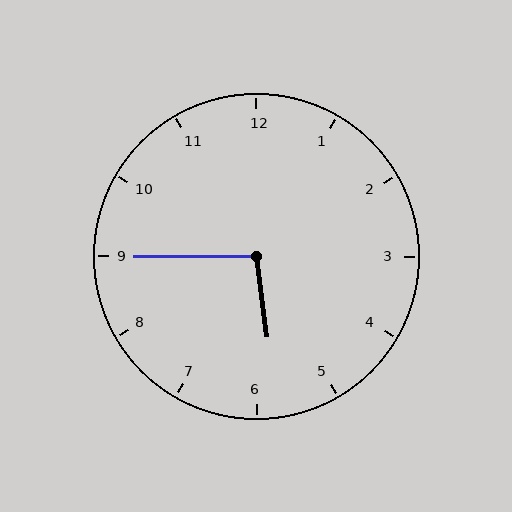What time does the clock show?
5:45.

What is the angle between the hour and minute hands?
Approximately 98 degrees.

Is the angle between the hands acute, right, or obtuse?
It is obtuse.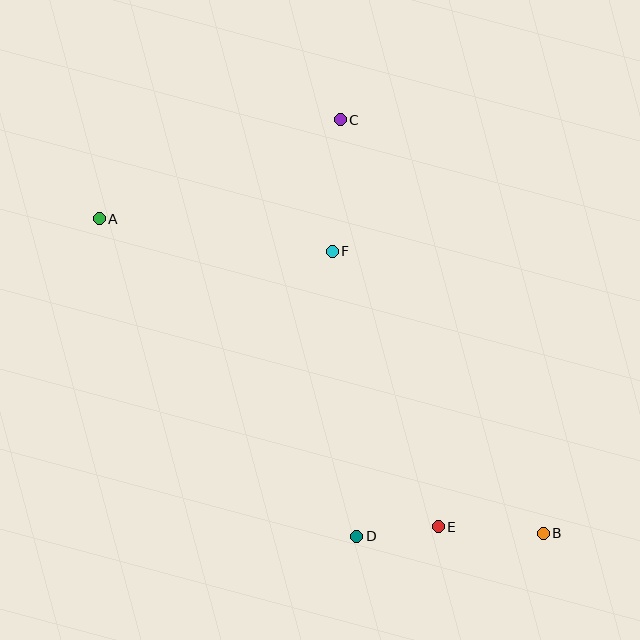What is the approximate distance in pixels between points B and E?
The distance between B and E is approximately 105 pixels.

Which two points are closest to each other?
Points D and E are closest to each other.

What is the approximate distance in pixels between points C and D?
The distance between C and D is approximately 417 pixels.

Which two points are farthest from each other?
Points A and B are farthest from each other.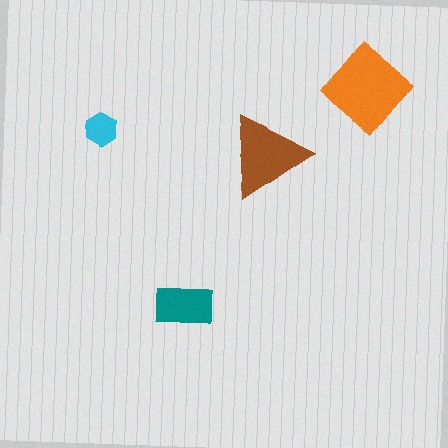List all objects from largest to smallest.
The orange diamond, the brown triangle, the teal rectangle, the cyan hexagon.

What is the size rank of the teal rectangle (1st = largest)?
3rd.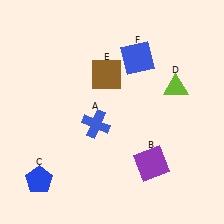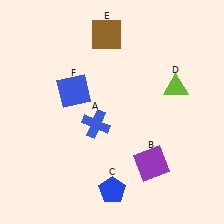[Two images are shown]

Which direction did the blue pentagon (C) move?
The blue pentagon (C) moved right.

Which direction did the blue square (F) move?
The blue square (F) moved left.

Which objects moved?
The objects that moved are: the blue pentagon (C), the brown square (E), the blue square (F).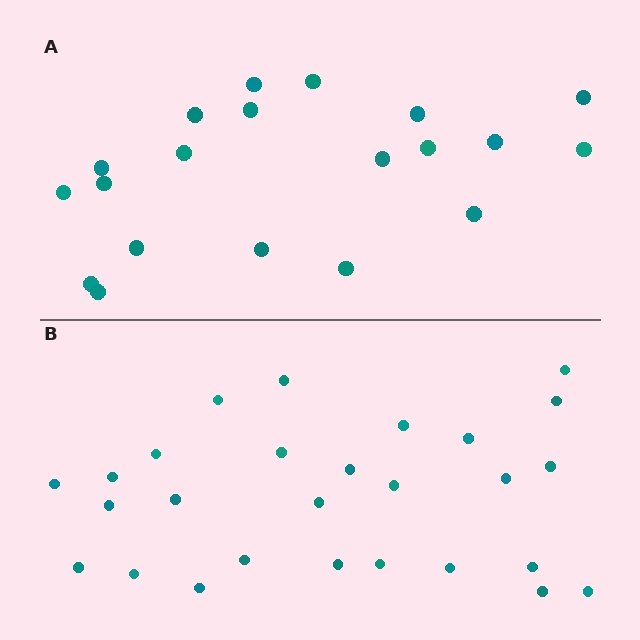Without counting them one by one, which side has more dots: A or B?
Region B (the bottom region) has more dots.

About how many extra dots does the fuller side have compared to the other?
Region B has roughly 8 or so more dots than region A.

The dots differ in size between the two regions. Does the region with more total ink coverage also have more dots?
No. Region A has more total ink coverage because its dots are larger, but region B actually contains more individual dots. Total area can be misleading — the number of items is what matters here.